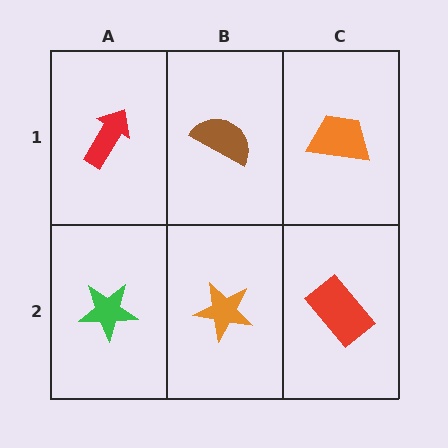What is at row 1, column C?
An orange trapezoid.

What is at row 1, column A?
A red arrow.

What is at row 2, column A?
A green star.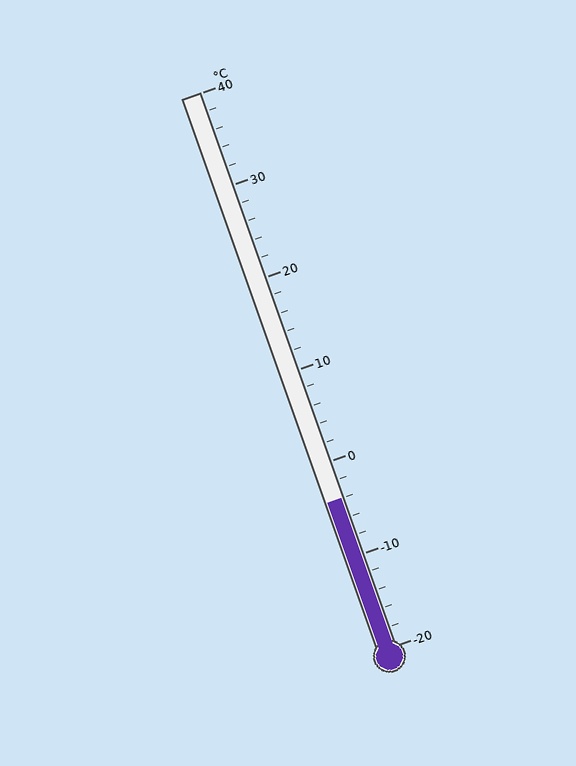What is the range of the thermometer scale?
The thermometer scale ranges from -20°C to 40°C.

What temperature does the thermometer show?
The thermometer shows approximately -4°C.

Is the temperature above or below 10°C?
The temperature is below 10°C.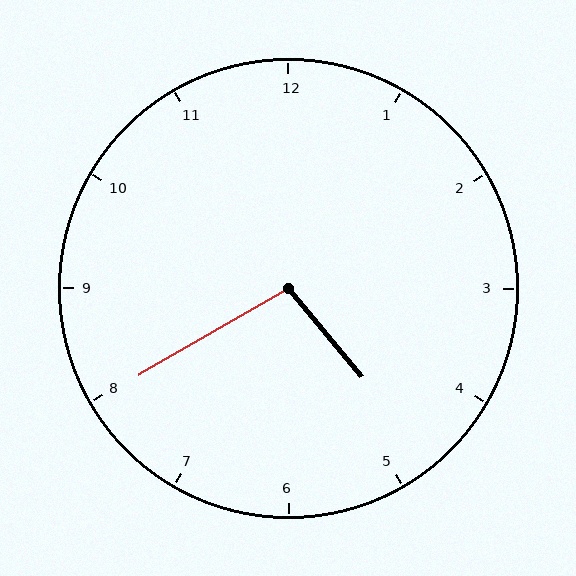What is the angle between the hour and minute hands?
Approximately 100 degrees.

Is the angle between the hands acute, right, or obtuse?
It is obtuse.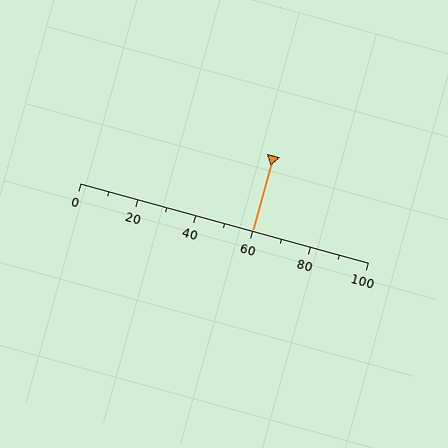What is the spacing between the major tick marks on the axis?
The major ticks are spaced 20 apart.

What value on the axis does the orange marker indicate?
The marker indicates approximately 60.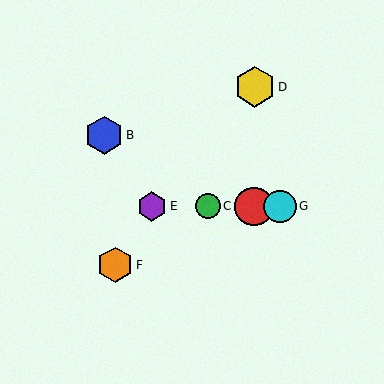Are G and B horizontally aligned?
No, G is at y≈206 and B is at y≈135.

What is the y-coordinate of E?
Object E is at y≈206.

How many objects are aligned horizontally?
4 objects (A, C, E, G) are aligned horizontally.